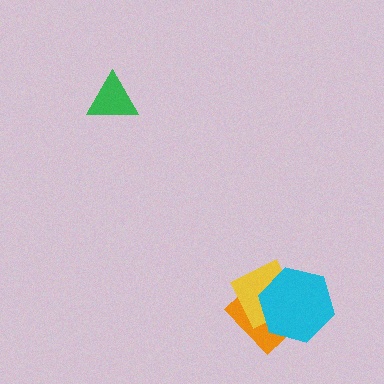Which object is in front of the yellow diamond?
The cyan hexagon is in front of the yellow diamond.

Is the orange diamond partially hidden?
Yes, it is partially covered by another shape.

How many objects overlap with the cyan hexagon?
2 objects overlap with the cyan hexagon.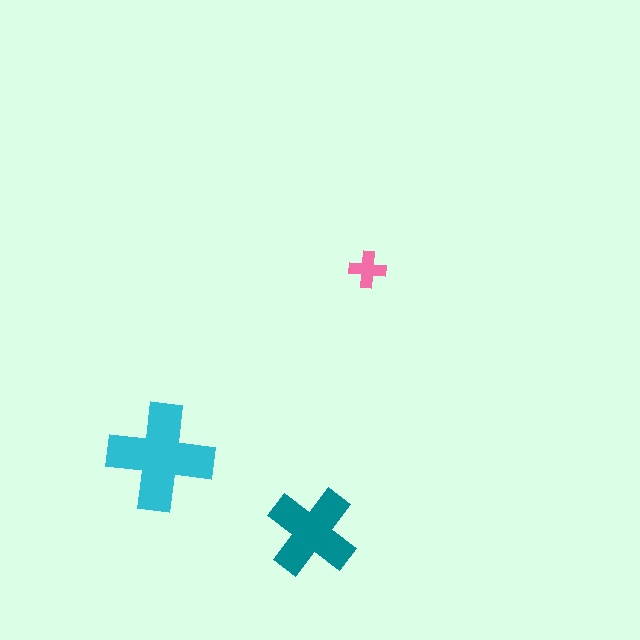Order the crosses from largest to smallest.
the cyan one, the teal one, the pink one.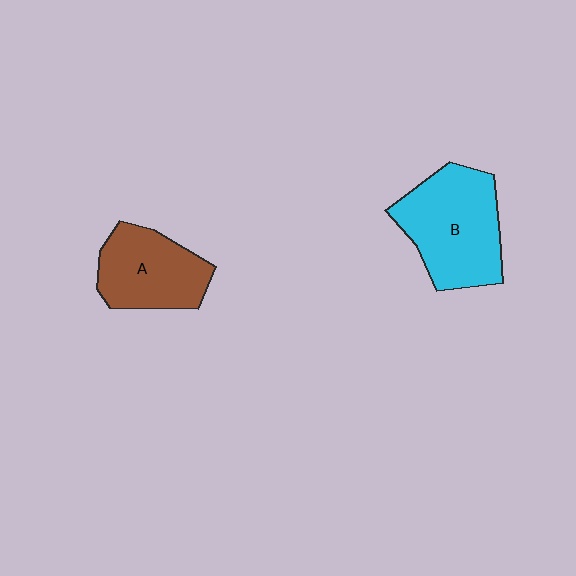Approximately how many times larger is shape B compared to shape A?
Approximately 1.3 times.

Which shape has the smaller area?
Shape A (brown).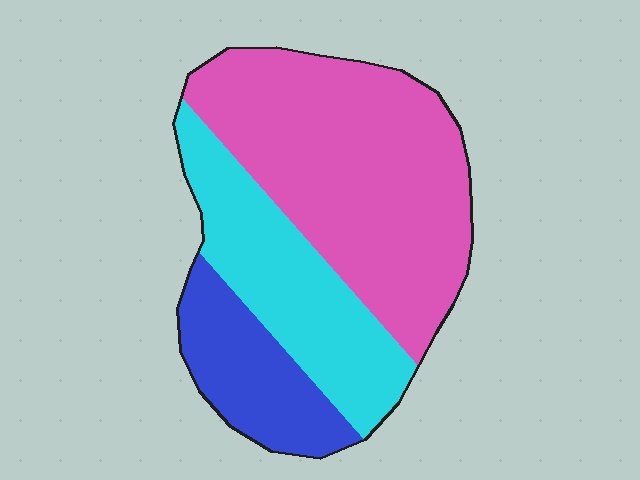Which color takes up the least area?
Blue, at roughly 20%.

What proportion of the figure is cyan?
Cyan takes up between a quarter and a half of the figure.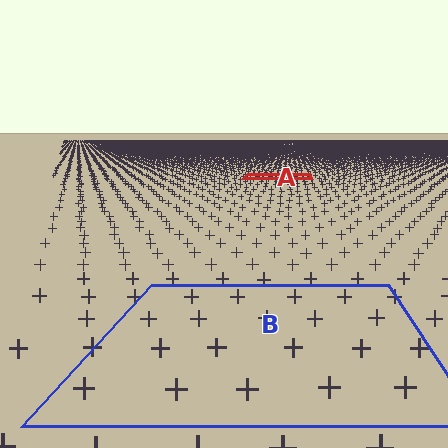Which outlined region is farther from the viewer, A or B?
Region A is farther from the viewer — the texture elements inside it appear smaller and more densely packed.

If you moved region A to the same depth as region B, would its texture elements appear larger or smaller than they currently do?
They would appear larger. At a closer depth, the same texture elements are projected at a bigger on-screen size.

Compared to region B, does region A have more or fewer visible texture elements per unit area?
Region A has more texture elements per unit area — they are packed more densely because it is farther away.